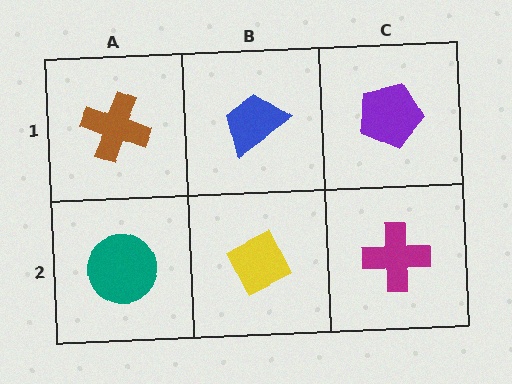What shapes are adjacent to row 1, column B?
A yellow diamond (row 2, column B), a brown cross (row 1, column A), a purple pentagon (row 1, column C).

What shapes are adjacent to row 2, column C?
A purple pentagon (row 1, column C), a yellow diamond (row 2, column B).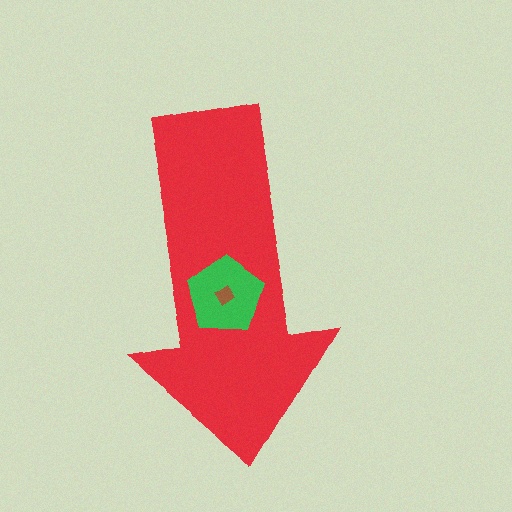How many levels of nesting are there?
3.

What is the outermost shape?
The red arrow.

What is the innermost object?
The brown diamond.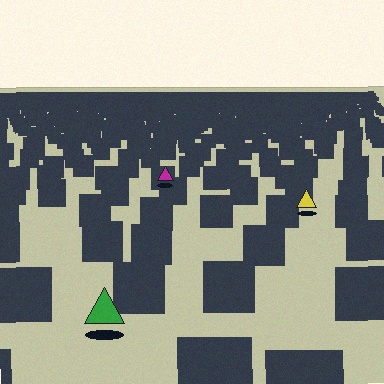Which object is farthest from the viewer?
The magenta triangle is farthest from the viewer. It appears smaller and the ground texture around it is denser.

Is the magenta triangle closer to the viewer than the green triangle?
No. The green triangle is closer — you can tell from the texture gradient: the ground texture is coarser near it.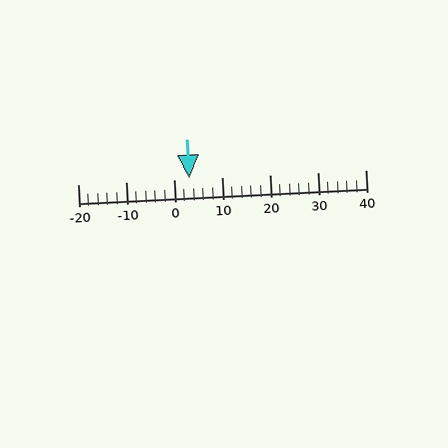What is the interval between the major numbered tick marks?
The major tick marks are spaced 10 units apart.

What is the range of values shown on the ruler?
The ruler shows values from -20 to 40.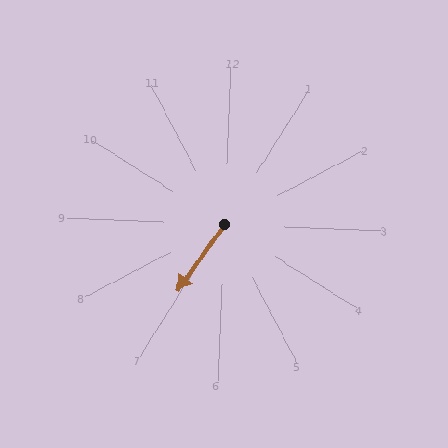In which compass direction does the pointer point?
Southwest.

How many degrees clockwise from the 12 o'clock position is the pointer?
Approximately 213 degrees.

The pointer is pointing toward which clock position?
Roughly 7 o'clock.